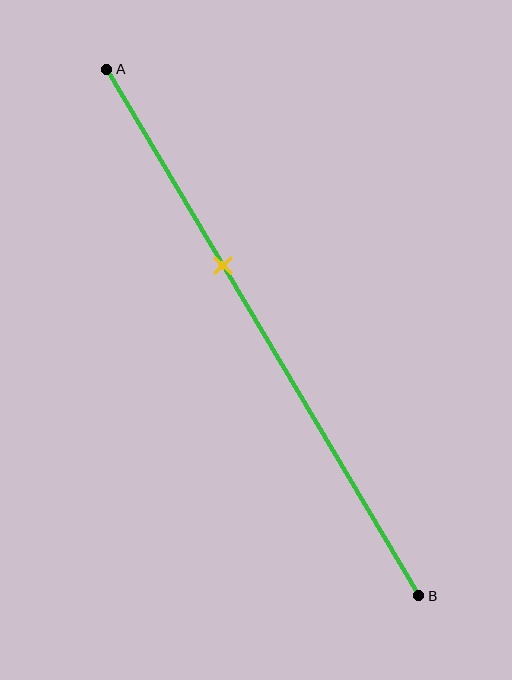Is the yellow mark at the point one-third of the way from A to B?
No, the mark is at about 35% from A, not at the 33% one-third point.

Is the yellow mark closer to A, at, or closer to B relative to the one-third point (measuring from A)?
The yellow mark is closer to point B than the one-third point of segment AB.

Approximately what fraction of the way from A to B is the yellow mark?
The yellow mark is approximately 35% of the way from A to B.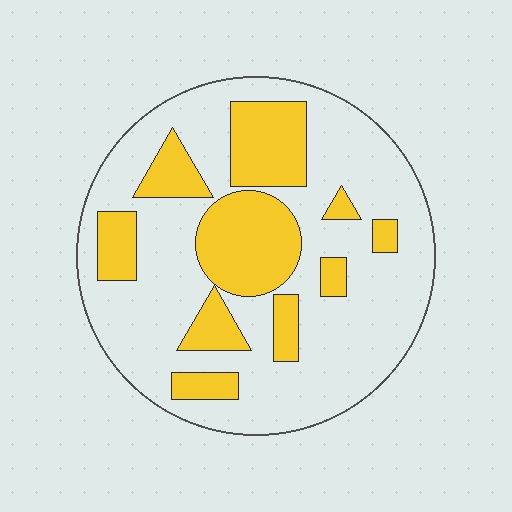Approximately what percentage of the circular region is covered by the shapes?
Approximately 30%.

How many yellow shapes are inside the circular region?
10.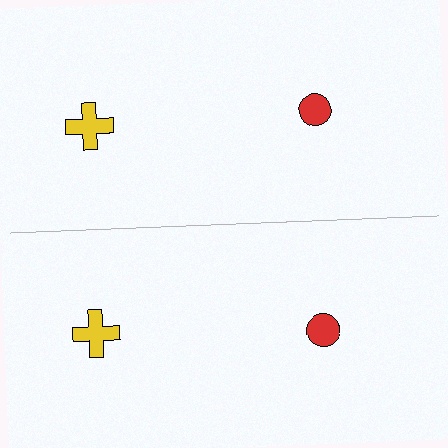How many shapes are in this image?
There are 4 shapes in this image.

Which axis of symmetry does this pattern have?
The pattern has a horizontal axis of symmetry running through the center of the image.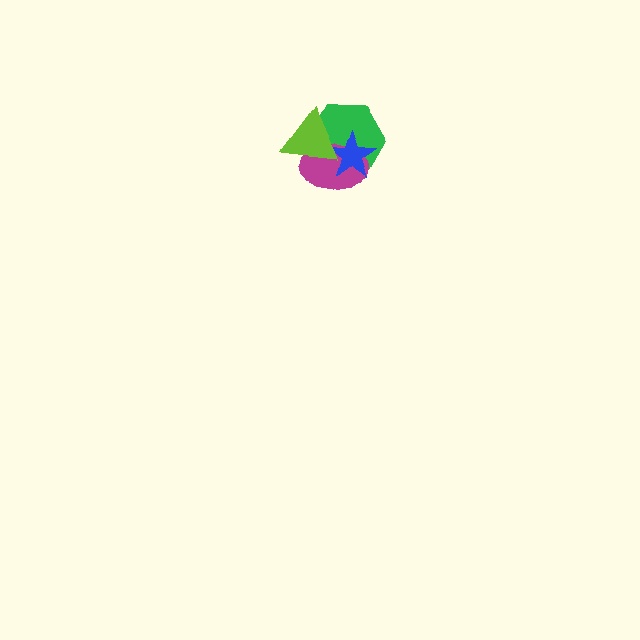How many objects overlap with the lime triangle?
3 objects overlap with the lime triangle.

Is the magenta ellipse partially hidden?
Yes, it is partially covered by another shape.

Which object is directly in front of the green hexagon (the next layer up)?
The magenta ellipse is directly in front of the green hexagon.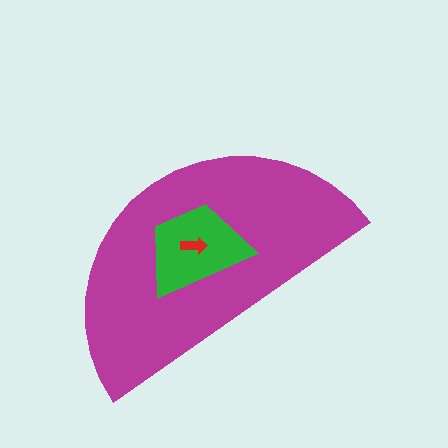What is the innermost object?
The red arrow.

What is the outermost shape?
The magenta semicircle.